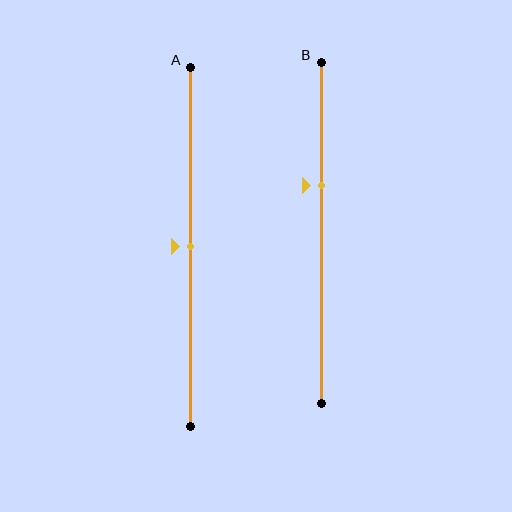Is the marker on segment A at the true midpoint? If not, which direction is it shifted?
Yes, the marker on segment A is at the true midpoint.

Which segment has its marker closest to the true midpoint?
Segment A has its marker closest to the true midpoint.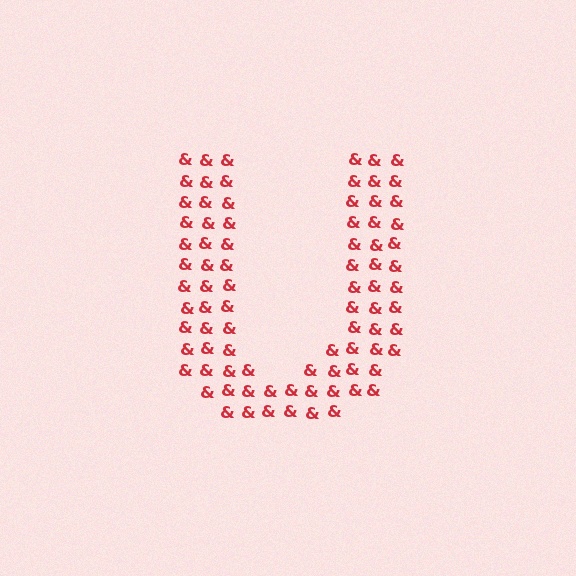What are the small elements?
The small elements are ampersands.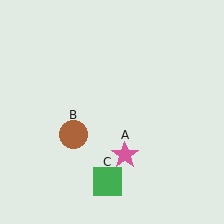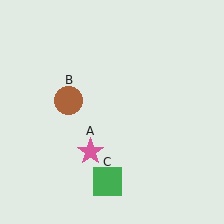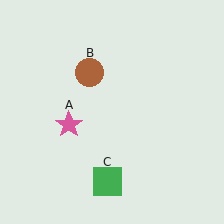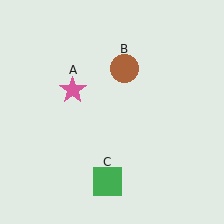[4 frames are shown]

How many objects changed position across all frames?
2 objects changed position: pink star (object A), brown circle (object B).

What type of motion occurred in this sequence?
The pink star (object A), brown circle (object B) rotated clockwise around the center of the scene.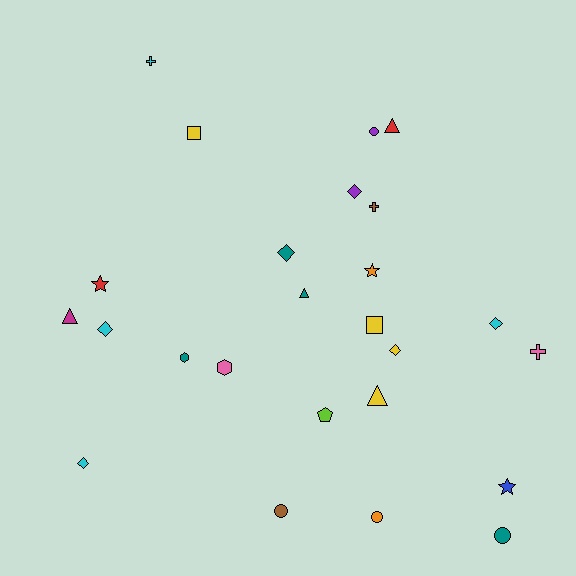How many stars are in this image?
There are 3 stars.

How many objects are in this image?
There are 25 objects.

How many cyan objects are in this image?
There are 4 cyan objects.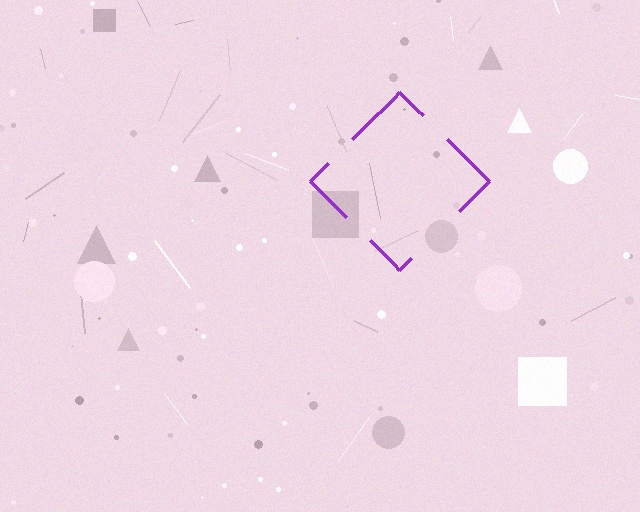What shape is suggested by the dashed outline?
The dashed outline suggests a diamond.